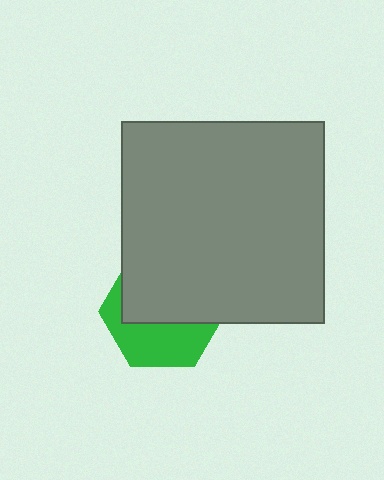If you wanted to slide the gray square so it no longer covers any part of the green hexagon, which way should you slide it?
Slide it up — that is the most direct way to separate the two shapes.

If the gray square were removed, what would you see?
You would see the complete green hexagon.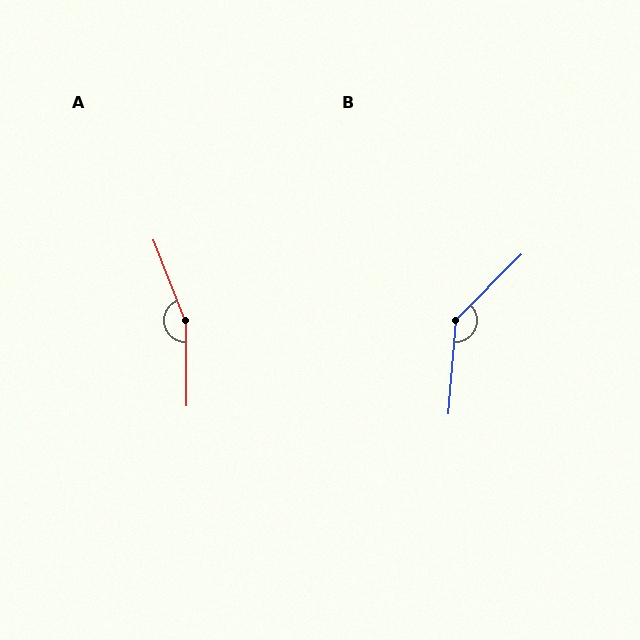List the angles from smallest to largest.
B (140°), A (159°).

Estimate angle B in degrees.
Approximately 140 degrees.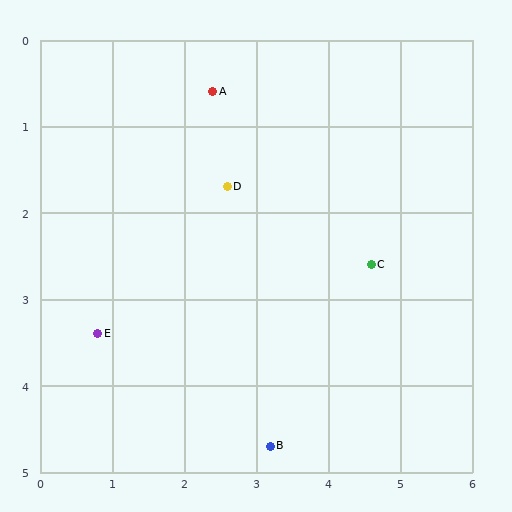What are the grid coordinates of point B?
Point B is at approximately (3.2, 4.7).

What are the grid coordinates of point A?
Point A is at approximately (2.4, 0.6).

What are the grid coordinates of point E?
Point E is at approximately (0.8, 3.4).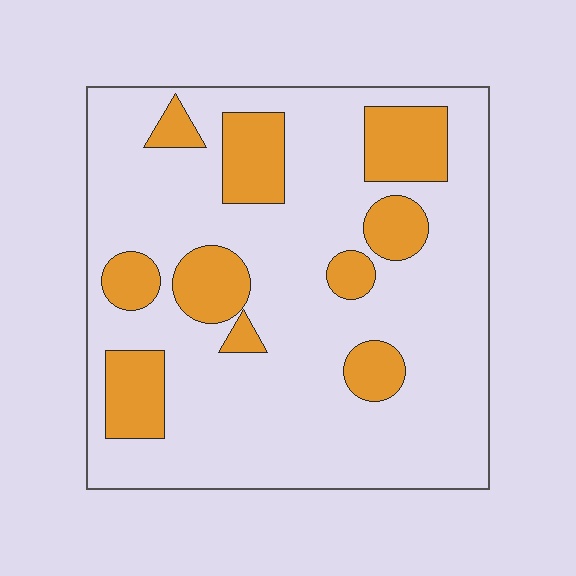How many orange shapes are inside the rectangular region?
10.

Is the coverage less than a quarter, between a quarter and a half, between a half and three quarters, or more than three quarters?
Less than a quarter.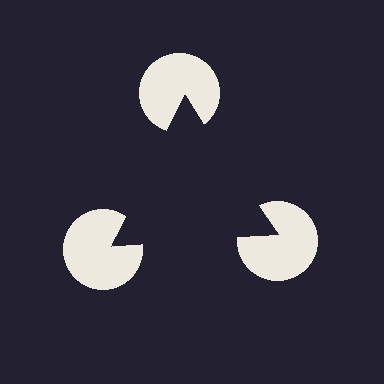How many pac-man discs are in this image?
There are 3 — one at each vertex of the illusory triangle.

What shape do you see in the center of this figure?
An illusory triangle — its edges are inferred from the aligned wedge cuts in the pac-man discs, not physically drawn.